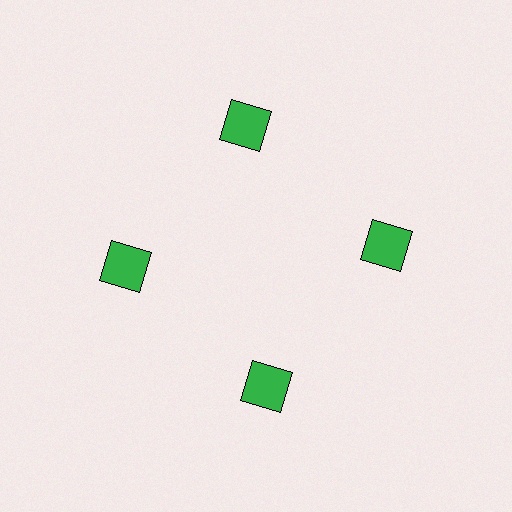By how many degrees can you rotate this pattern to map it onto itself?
The pattern maps onto itself every 90 degrees of rotation.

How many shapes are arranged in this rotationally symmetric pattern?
There are 4 shapes, arranged in 4 groups of 1.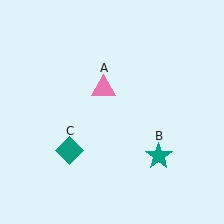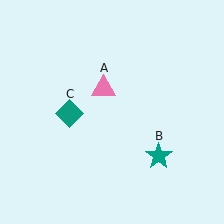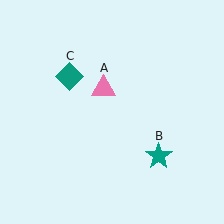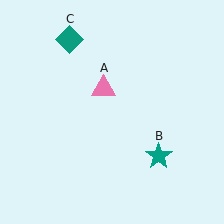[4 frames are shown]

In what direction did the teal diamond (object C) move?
The teal diamond (object C) moved up.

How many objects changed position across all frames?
1 object changed position: teal diamond (object C).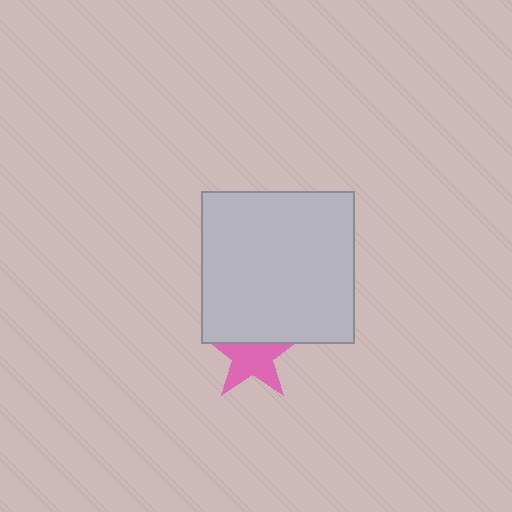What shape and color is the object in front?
The object in front is a light gray square.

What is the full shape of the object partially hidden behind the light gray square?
The partially hidden object is a pink star.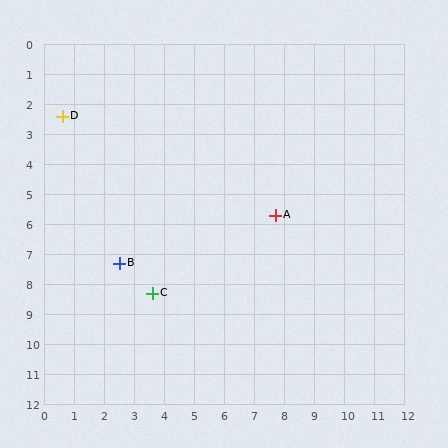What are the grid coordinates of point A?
Point A is at approximately (7.7, 5.7).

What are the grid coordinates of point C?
Point C is at approximately (3.6, 8.3).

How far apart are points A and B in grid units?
Points A and B are about 5.4 grid units apart.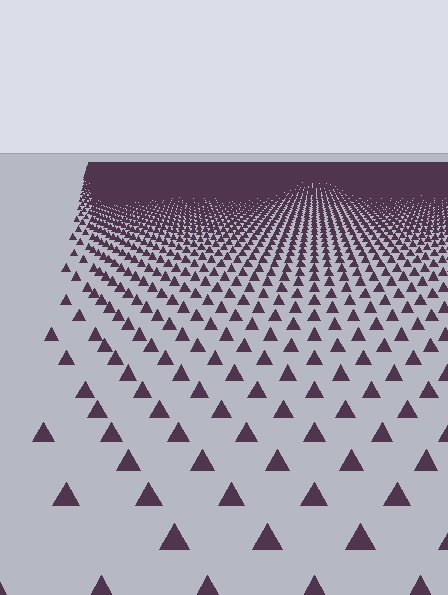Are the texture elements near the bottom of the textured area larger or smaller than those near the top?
Larger. Near the bottom, elements are closer to the viewer and appear at a bigger on-screen size.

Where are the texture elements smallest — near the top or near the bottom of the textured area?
Near the top.